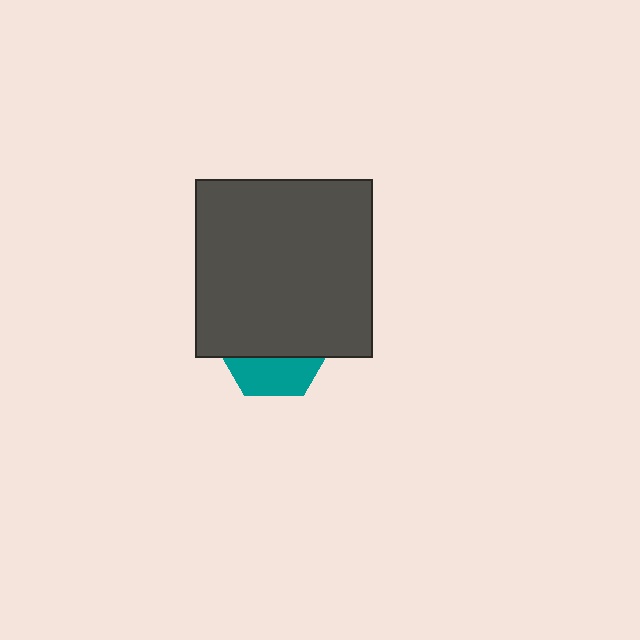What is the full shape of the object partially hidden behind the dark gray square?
The partially hidden object is a teal hexagon.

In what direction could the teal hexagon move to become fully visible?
The teal hexagon could move down. That would shift it out from behind the dark gray square entirely.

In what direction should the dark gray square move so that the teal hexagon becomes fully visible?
The dark gray square should move up. That is the shortest direction to clear the overlap and leave the teal hexagon fully visible.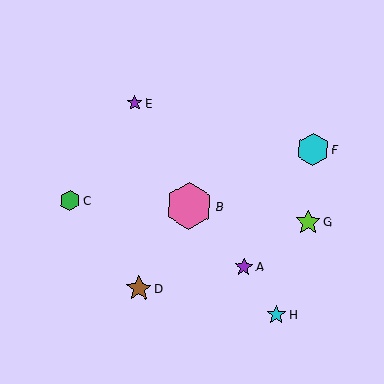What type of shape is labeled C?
Shape C is a green hexagon.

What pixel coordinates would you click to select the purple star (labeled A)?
Click at (244, 267) to select the purple star A.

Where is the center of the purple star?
The center of the purple star is at (134, 103).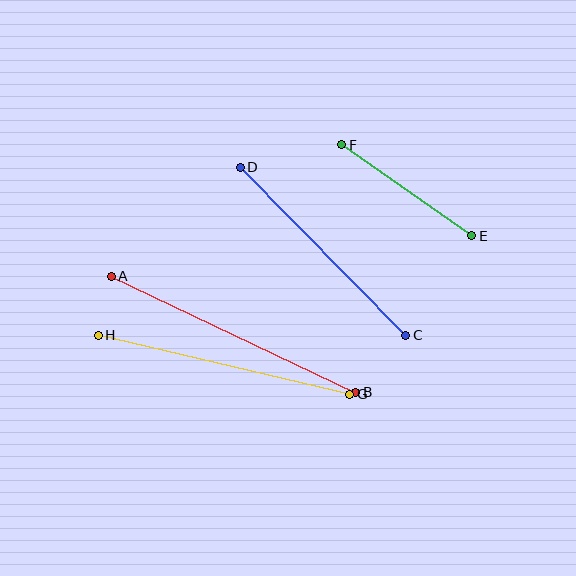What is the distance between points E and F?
The distance is approximately 158 pixels.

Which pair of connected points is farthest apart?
Points A and B are farthest apart.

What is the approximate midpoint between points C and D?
The midpoint is at approximately (323, 251) pixels.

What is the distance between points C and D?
The distance is approximately 236 pixels.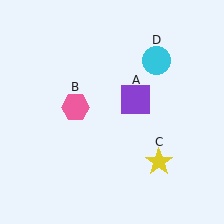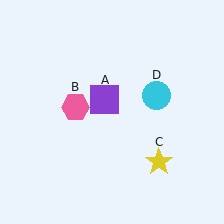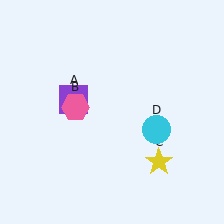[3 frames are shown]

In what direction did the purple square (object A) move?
The purple square (object A) moved left.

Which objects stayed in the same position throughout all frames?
Pink hexagon (object B) and yellow star (object C) remained stationary.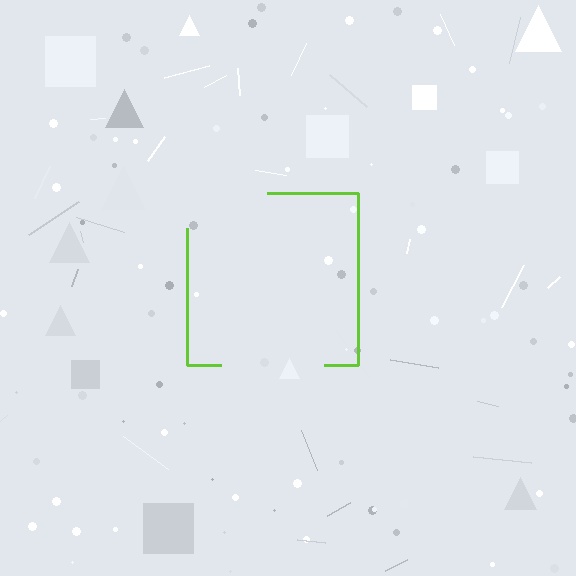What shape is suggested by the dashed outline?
The dashed outline suggests a square.